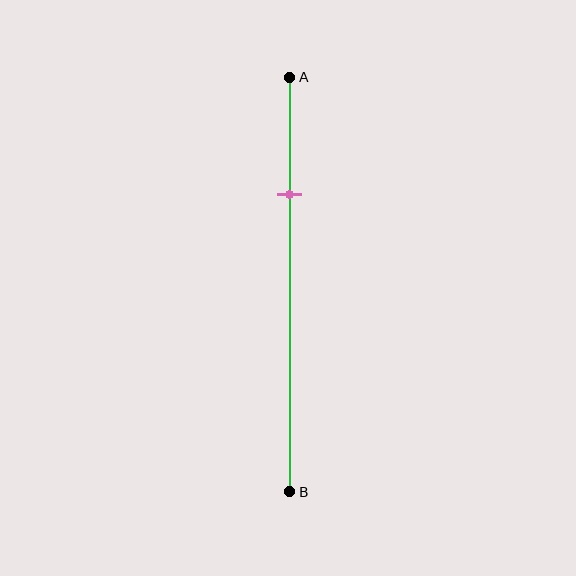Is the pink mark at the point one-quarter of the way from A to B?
No, the mark is at about 30% from A, not at the 25% one-quarter point.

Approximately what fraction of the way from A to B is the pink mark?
The pink mark is approximately 30% of the way from A to B.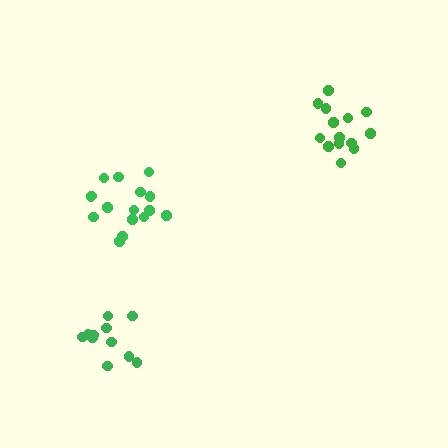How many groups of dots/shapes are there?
There are 3 groups.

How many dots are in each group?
Group 1: 14 dots, Group 2: 16 dots, Group 3: 11 dots (41 total).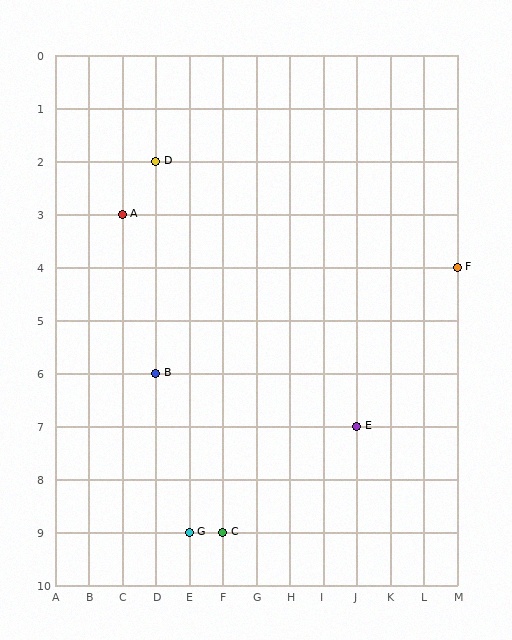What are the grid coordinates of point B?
Point B is at grid coordinates (D, 6).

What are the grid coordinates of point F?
Point F is at grid coordinates (M, 4).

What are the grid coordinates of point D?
Point D is at grid coordinates (D, 2).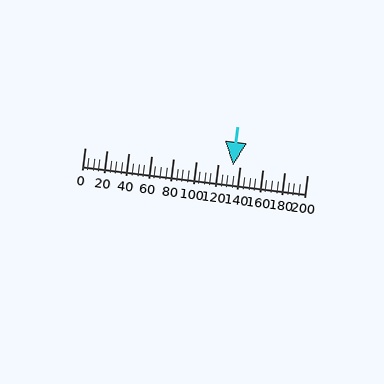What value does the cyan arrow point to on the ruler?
The cyan arrow points to approximately 134.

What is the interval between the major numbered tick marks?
The major tick marks are spaced 20 units apart.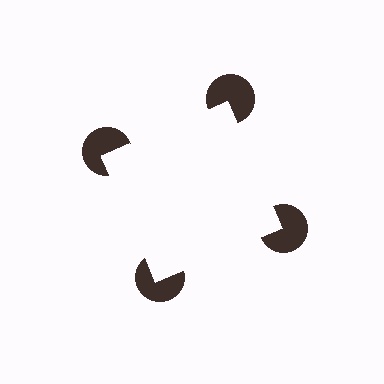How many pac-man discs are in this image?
There are 4 — one at each vertex of the illusory square.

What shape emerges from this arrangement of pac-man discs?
An illusory square — its edges are inferred from the aligned wedge cuts in the pac-man discs, not physically drawn.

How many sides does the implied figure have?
4 sides.